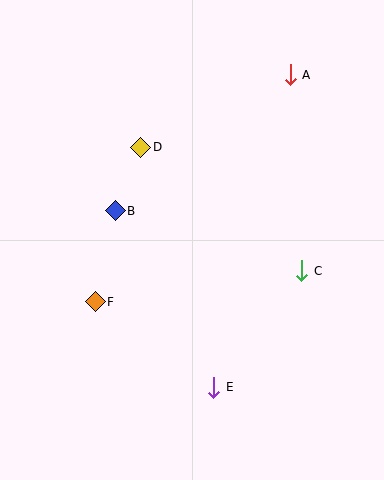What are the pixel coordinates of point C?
Point C is at (302, 271).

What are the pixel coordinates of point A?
Point A is at (290, 75).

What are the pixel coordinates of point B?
Point B is at (115, 211).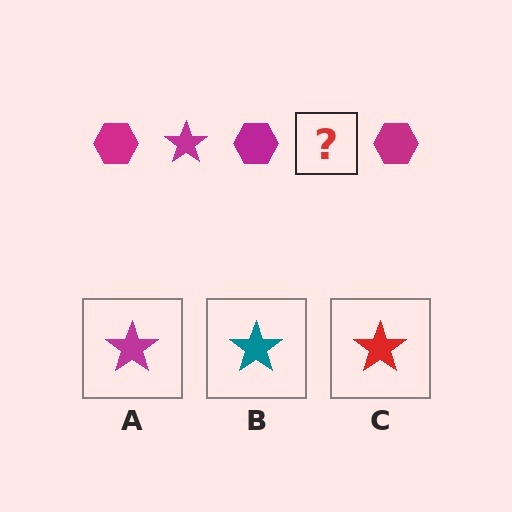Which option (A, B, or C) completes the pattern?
A.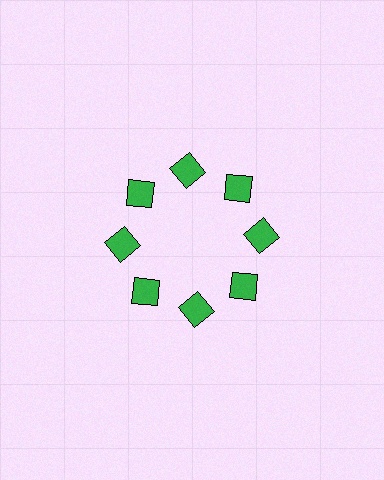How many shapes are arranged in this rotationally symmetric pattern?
There are 8 shapes, arranged in 8 groups of 1.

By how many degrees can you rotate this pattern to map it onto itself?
The pattern maps onto itself every 45 degrees of rotation.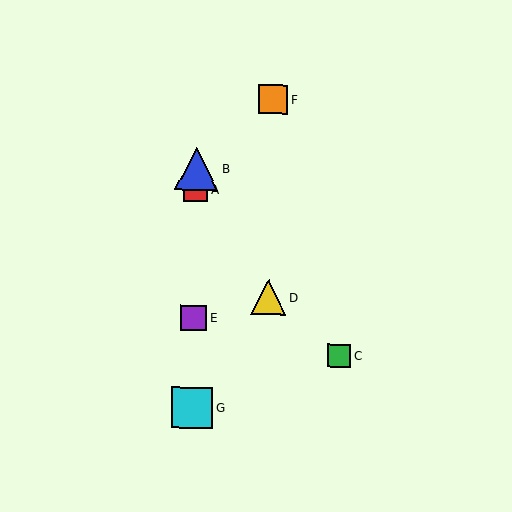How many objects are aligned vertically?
4 objects (A, B, E, G) are aligned vertically.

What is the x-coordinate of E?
Object E is at x≈194.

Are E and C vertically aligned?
No, E is at x≈194 and C is at x≈339.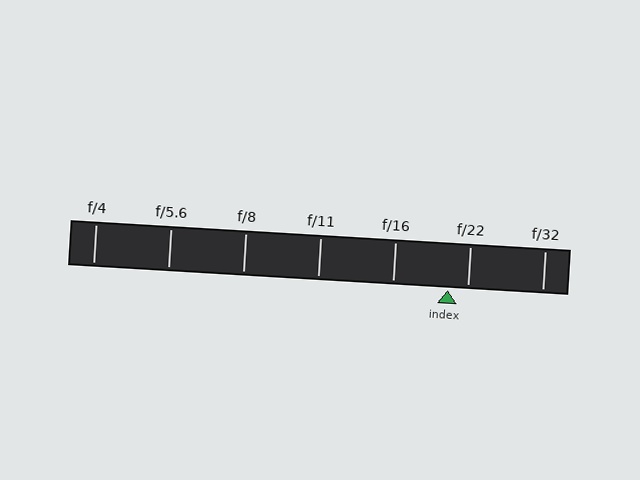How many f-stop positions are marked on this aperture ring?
There are 7 f-stop positions marked.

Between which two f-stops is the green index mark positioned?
The index mark is between f/16 and f/22.